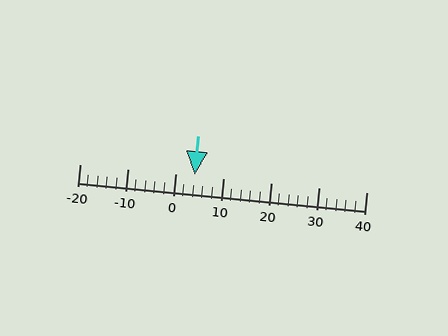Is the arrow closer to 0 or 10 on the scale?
The arrow is closer to 0.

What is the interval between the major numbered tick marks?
The major tick marks are spaced 10 units apart.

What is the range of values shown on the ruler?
The ruler shows values from -20 to 40.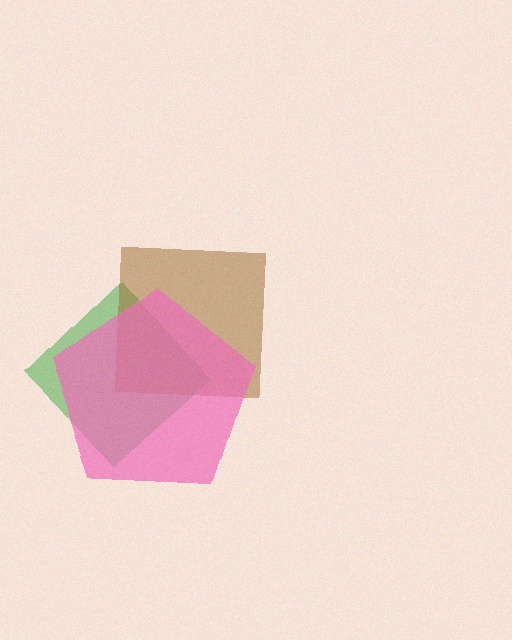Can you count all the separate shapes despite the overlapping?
Yes, there are 3 separate shapes.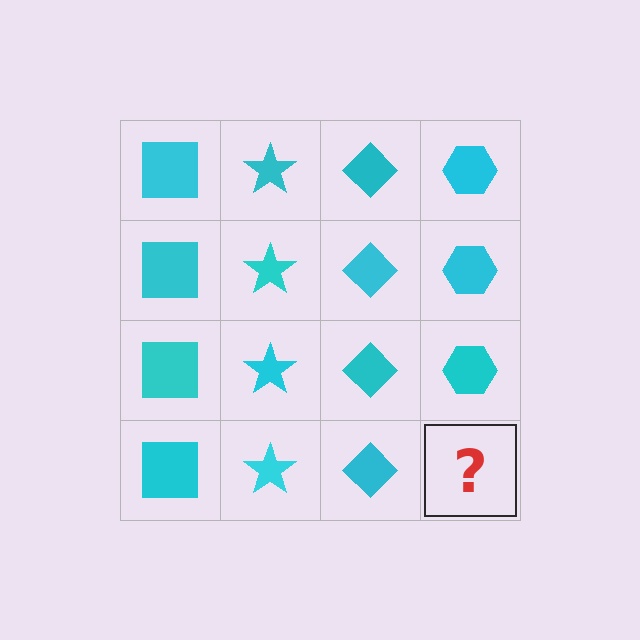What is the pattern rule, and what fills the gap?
The rule is that each column has a consistent shape. The gap should be filled with a cyan hexagon.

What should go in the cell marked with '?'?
The missing cell should contain a cyan hexagon.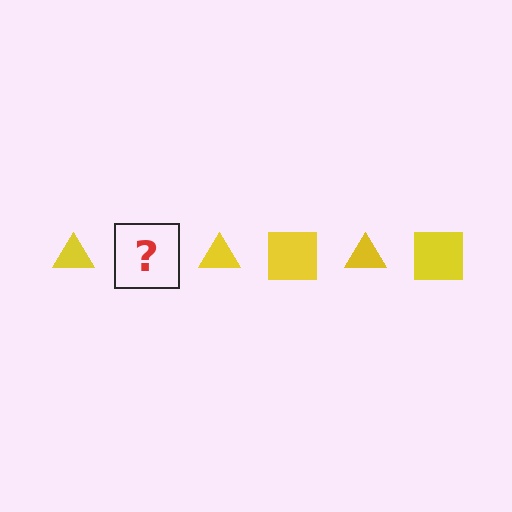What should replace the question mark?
The question mark should be replaced with a yellow square.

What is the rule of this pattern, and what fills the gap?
The rule is that the pattern cycles through triangle, square shapes in yellow. The gap should be filled with a yellow square.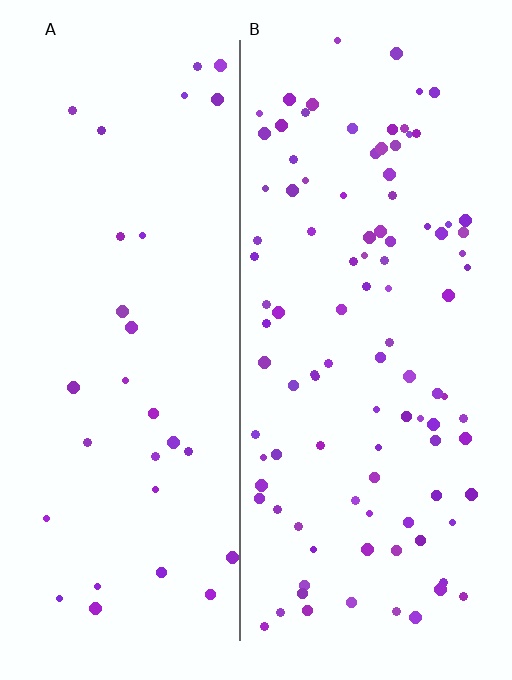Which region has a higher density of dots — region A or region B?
B (the right).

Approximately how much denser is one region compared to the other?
Approximately 3.3× — region B over region A.